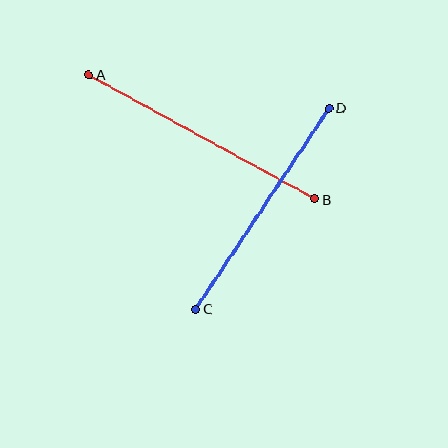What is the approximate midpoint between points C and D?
The midpoint is at approximately (262, 209) pixels.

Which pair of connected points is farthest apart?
Points A and B are farthest apart.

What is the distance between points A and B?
The distance is approximately 258 pixels.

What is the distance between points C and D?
The distance is approximately 241 pixels.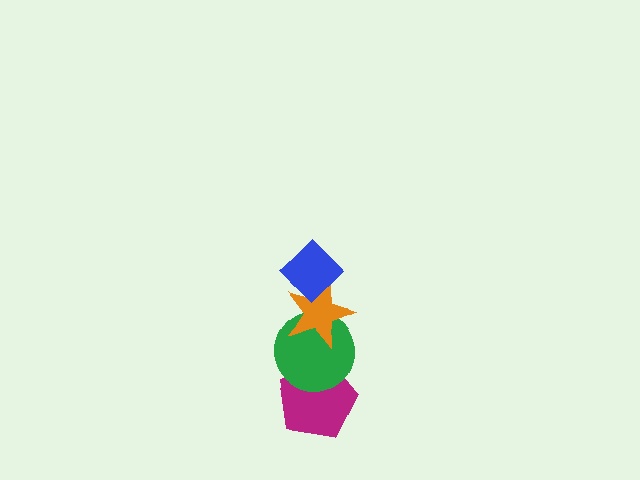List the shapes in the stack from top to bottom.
From top to bottom: the blue diamond, the orange star, the green circle, the magenta pentagon.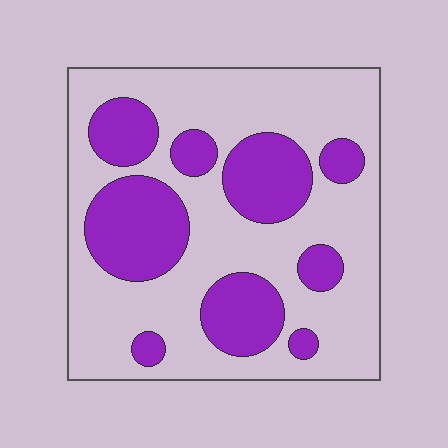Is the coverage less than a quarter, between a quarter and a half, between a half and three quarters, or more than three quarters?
Between a quarter and a half.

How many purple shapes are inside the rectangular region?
9.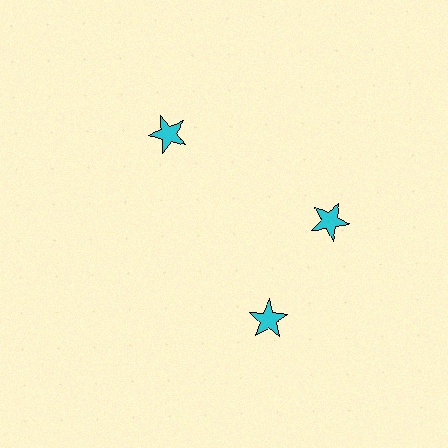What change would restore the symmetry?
The symmetry would be restored by rotating it back into even spacing with its neighbors so that all 3 stars sit at equal angles and equal distance from the center.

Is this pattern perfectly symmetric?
No. The 3 cyan stars are arranged in a ring, but one element near the 7 o'clock position is rotated out of alignment along the ring, breaking the 3-fold rotational symmetry.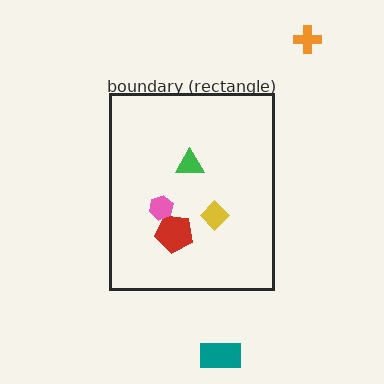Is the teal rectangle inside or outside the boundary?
Outside.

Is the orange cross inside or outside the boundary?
Outside.